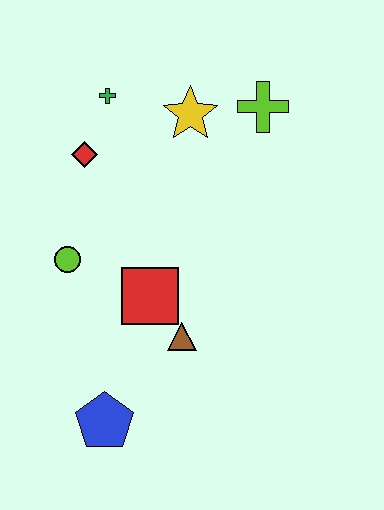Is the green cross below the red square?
No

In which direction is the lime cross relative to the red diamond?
The lime cross is to the right of the red diamond.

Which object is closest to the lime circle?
The red square is closest to the lime circle.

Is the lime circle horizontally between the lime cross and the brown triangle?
No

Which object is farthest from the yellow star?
The blue pentagon is farthest from the yellow star.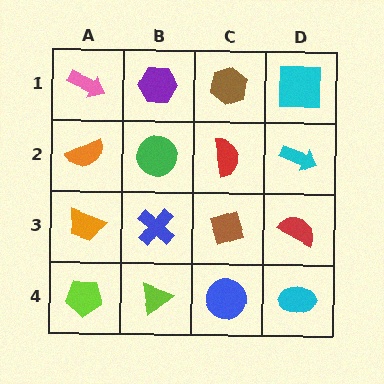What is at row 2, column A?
An orange semicircle.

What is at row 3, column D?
A red semicircle.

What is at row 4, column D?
A cyan ellipse.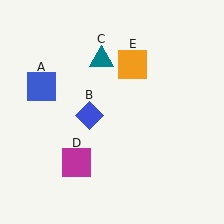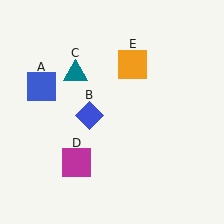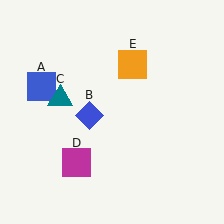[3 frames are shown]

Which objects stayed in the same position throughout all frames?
Blue square (object A) and blue diamond (object B) and magenta square (object D) and orange square (object E) remained stationary.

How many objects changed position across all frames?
1 object changed position: teal triangle (object C).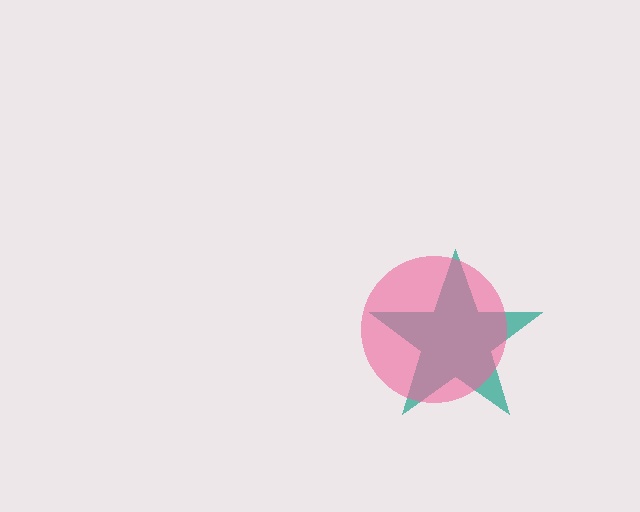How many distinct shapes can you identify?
There are 2 distinct shapes: a teal star, a pink circle.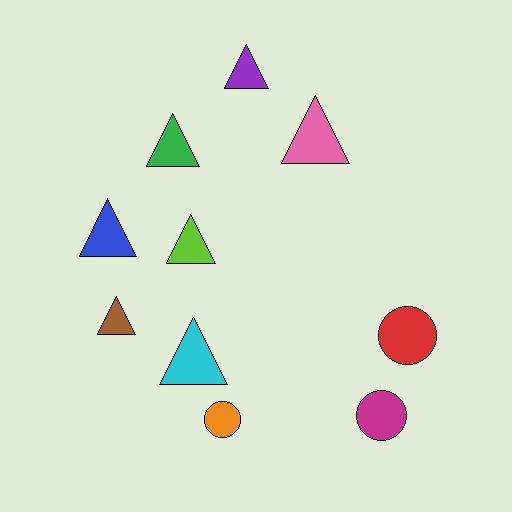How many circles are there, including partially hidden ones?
There are 3 circles.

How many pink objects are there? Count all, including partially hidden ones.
There is 1 pink object.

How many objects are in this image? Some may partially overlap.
There are 10 objects.